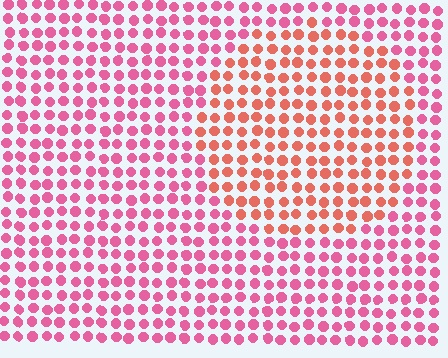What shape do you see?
I see a circle.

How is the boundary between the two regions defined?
The boundary is defined purely by a slight shift in hue (about 33 degrees). Spacing, size, and orientation are identical on both sides.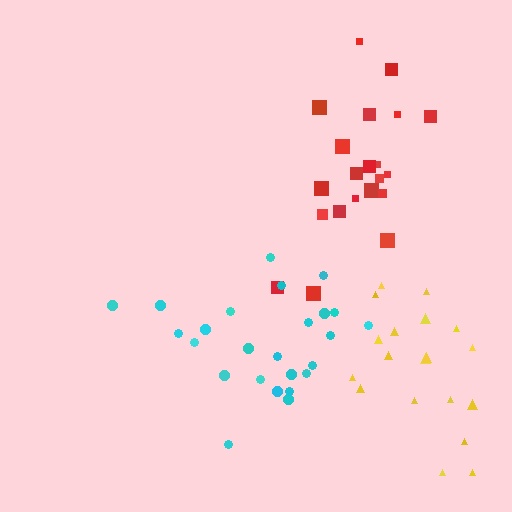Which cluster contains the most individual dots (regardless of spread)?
Cyan (25).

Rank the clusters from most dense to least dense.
red, cyan, yellow.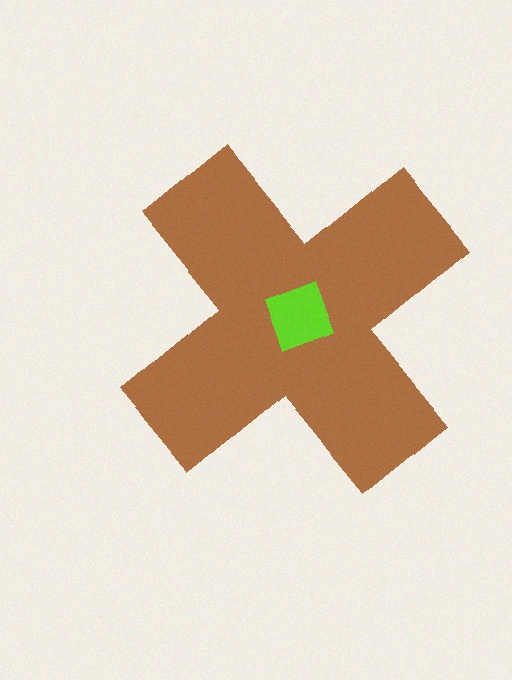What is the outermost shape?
The brown cross.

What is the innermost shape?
The lime diamond.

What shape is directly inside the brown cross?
The lime diamond.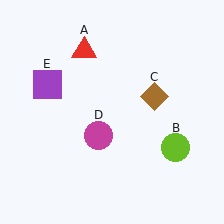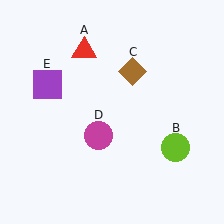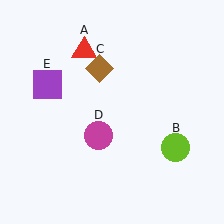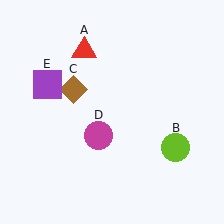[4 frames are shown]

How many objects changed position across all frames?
1 object changed position: brown diamond (object C).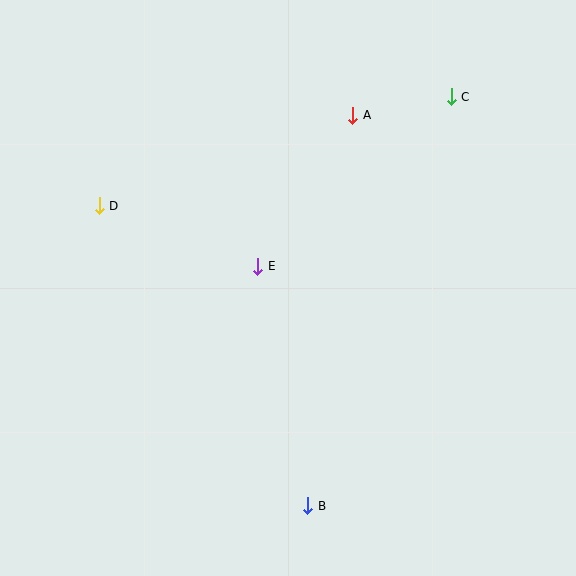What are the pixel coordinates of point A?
Point A is at (353, 115).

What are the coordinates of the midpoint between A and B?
The midpoint between A and B is at (330, 311).